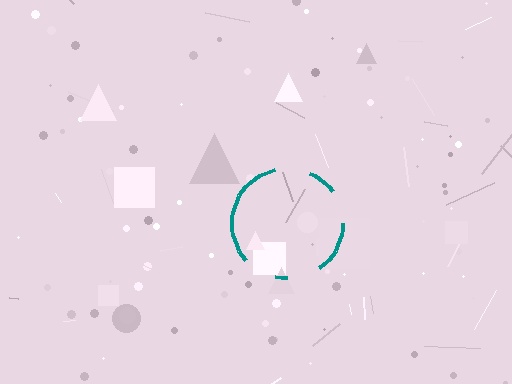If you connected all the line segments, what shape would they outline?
They would outline a circle.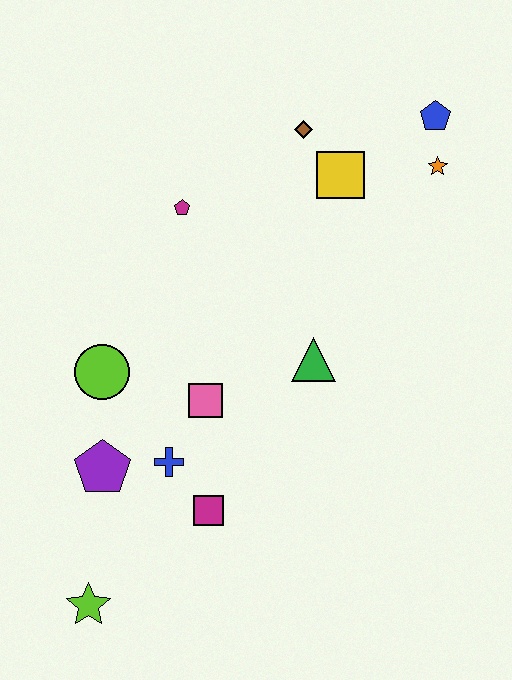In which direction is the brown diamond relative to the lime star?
The brown diamond is above the lime star.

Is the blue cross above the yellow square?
No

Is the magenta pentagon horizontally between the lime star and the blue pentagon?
Yes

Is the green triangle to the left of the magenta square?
No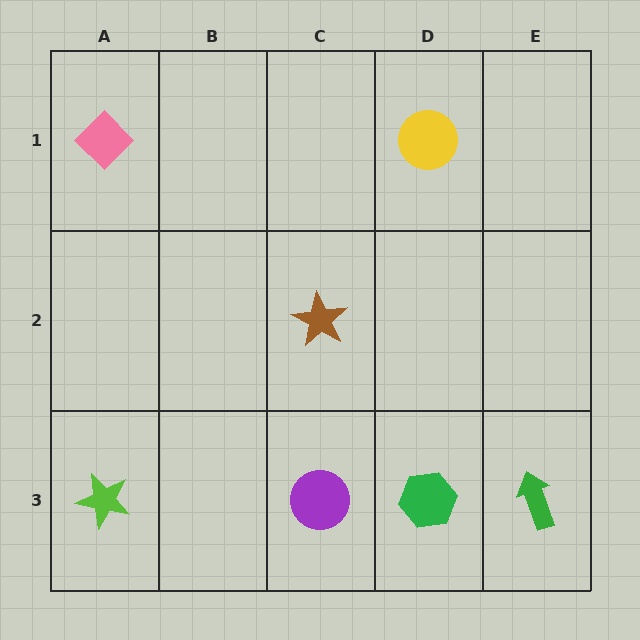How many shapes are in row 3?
4 shapes.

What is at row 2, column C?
A brown star.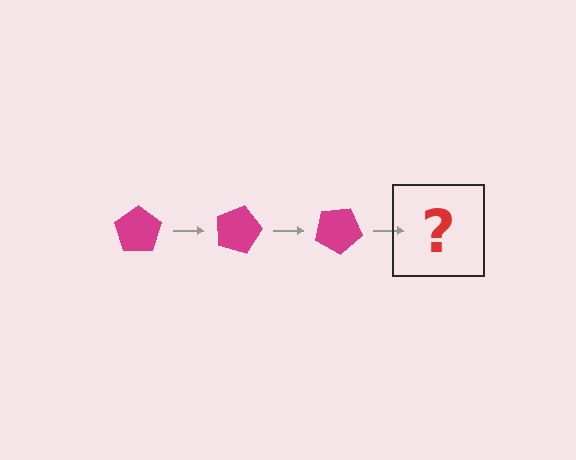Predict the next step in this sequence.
The next step is a magenta pentagon rotated 45 degrees.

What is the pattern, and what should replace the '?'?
The pattern is that the pentagon rotates 15 degrees each step. The '?' should be a magenta pentagon rotated 45 degrees.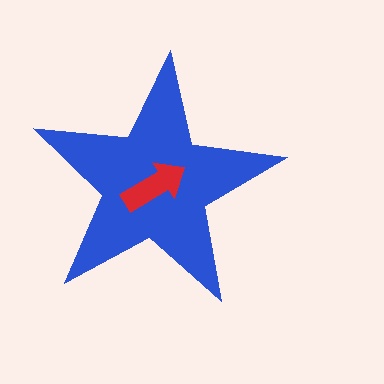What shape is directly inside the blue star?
The red arrow.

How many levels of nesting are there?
2.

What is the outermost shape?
The blue star.